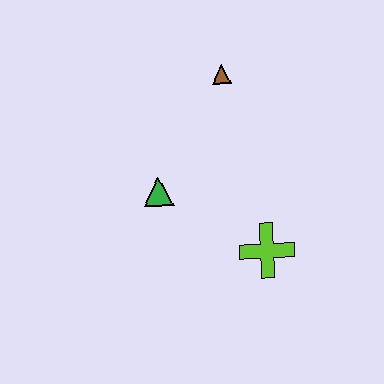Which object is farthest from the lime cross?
The brown triangle is farthest from the lime cross.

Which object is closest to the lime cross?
The green triangle is closest to the lime cross.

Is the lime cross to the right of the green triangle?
Yes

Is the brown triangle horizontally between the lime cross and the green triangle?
Yes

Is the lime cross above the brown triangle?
No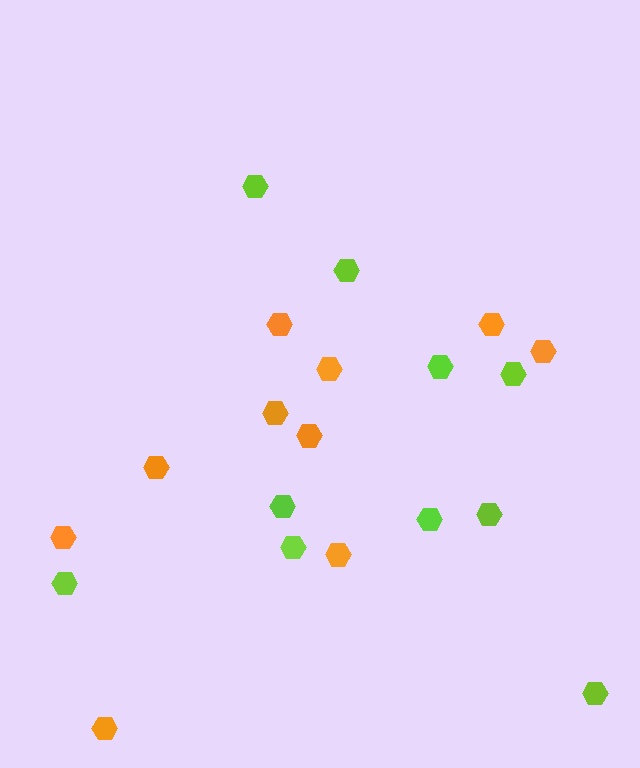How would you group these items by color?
There are 2 groups: one group of lime hexagons (10) and one group of orange hexagons (10).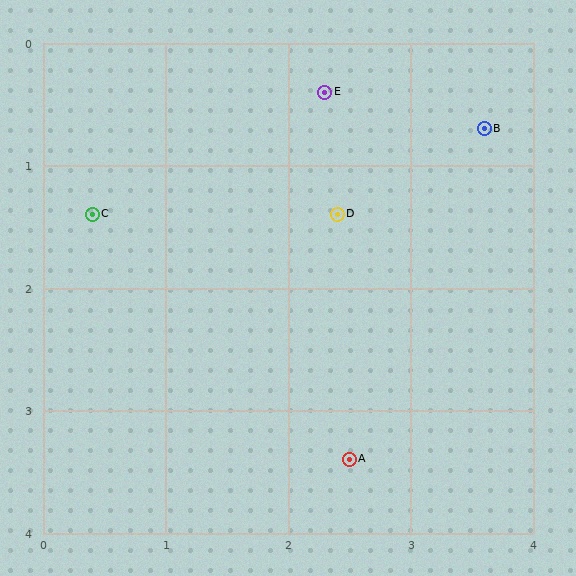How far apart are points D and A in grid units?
Points D and A are about 2.0 grid units apart.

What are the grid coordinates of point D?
Point D is at approximately (2.4, 1.4).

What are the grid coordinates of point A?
Point A is at approximately (2.5, 3.4).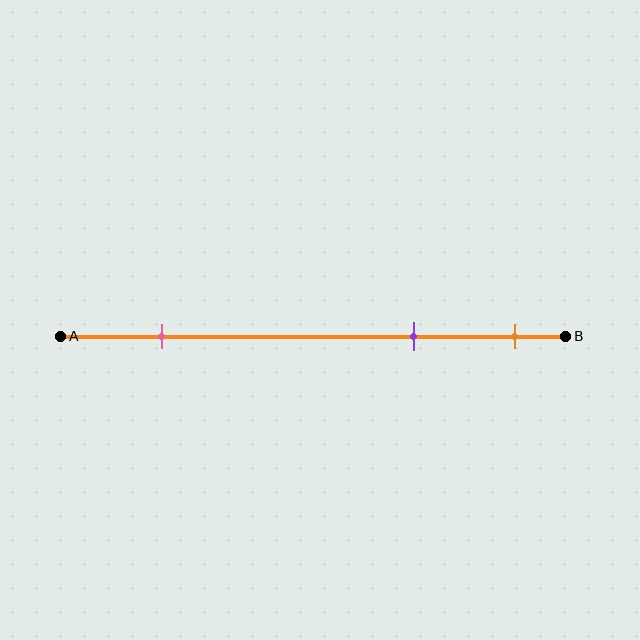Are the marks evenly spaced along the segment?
No, the marks are not evenly spaced.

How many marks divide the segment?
There are 3 marks dividing the segment.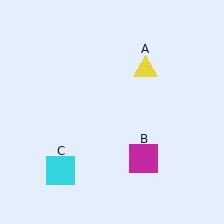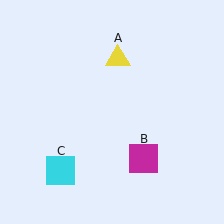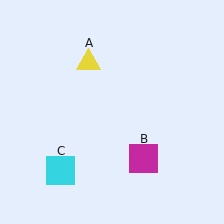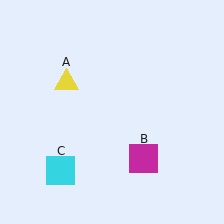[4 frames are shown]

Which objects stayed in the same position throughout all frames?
Magenta square (object B) and cyan square (object C) remained stationary.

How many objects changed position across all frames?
1 object changed position: yellow triangle (object A).